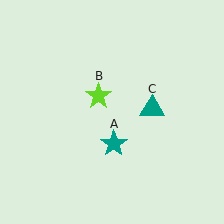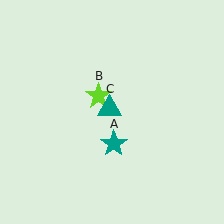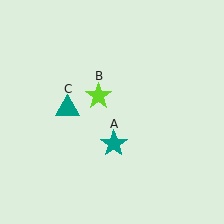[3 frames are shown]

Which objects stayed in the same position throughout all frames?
Teal star (object A) and lime star (object B) remained stationary.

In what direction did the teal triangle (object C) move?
The teal triangle (object C) moved left.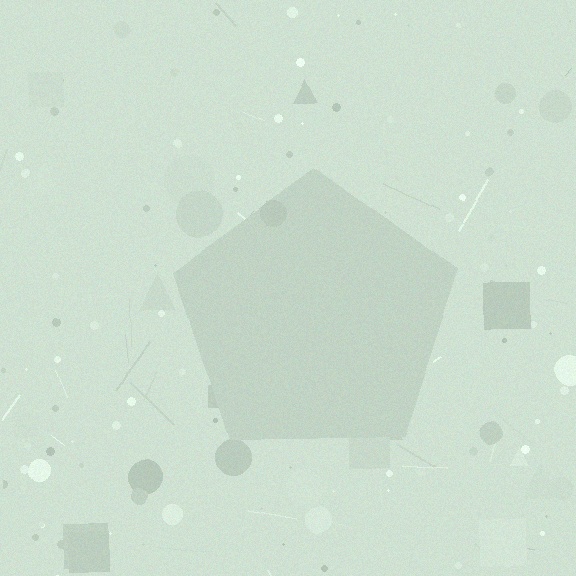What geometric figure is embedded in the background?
A pentagon is embedded in the background.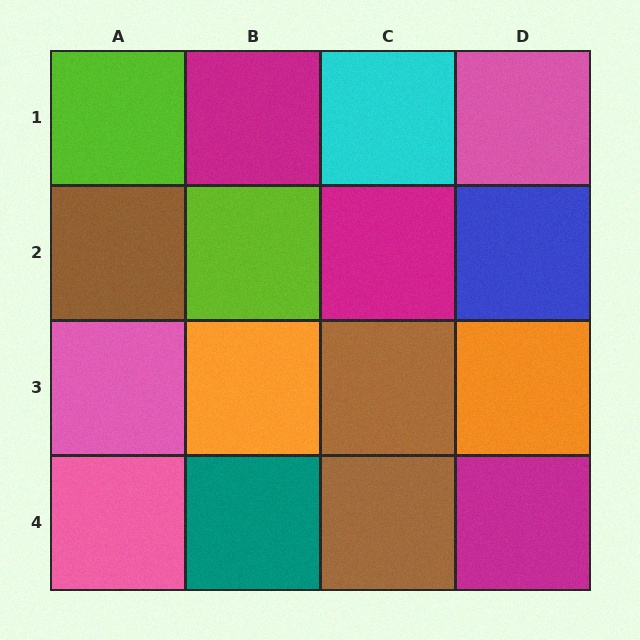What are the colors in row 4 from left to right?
Pink, teal, brown, magenta.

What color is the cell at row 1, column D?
Pink.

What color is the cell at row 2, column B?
Lime.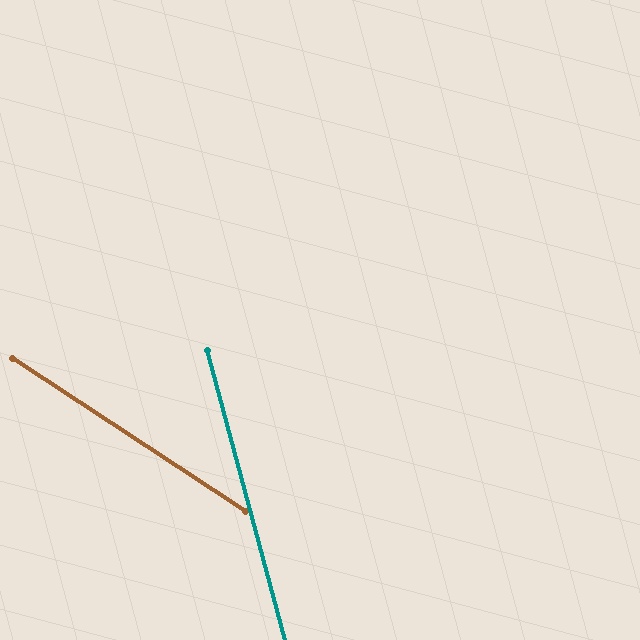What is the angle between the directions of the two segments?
Approximately 42 degrees.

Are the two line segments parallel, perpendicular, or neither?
Neither parallel nor perpendicular — they differ by about 42°.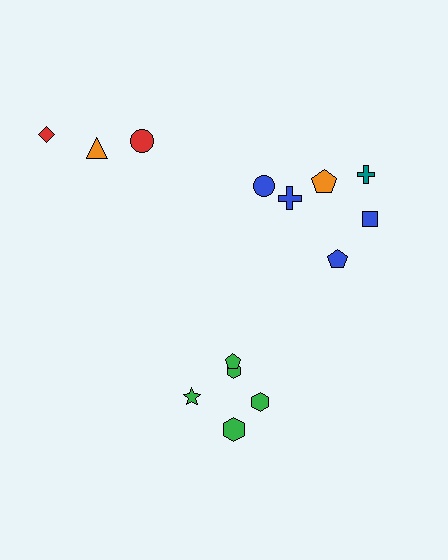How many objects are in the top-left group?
There are 3 objects.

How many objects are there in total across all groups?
There are 14 objects.